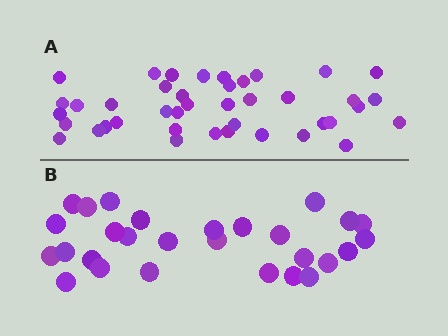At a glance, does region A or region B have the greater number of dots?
Region A (the top region) has more dots.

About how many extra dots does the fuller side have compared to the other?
Region A has approximately 15 more dots than region B.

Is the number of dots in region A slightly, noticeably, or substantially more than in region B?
Region A has substantially more. The ratio is roughly 1.5 to 1.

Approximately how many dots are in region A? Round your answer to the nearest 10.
About 40 dots. (The exact count is 41, which rounds to 40.)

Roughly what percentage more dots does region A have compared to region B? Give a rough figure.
About 45% more.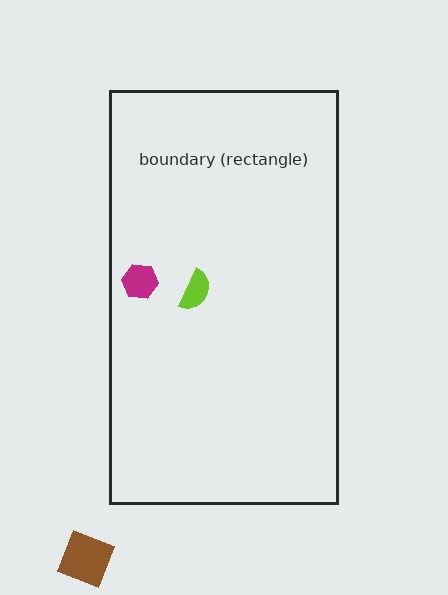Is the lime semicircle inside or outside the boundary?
Inside.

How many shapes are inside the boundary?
2 inside, 1 outside.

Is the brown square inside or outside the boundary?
Outside.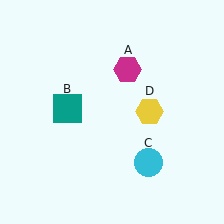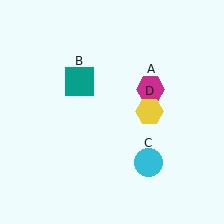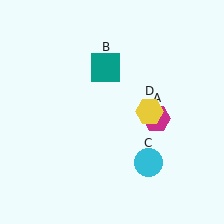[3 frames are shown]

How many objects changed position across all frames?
2 objects changed position: magenta hexagon (object A), teal square (object B).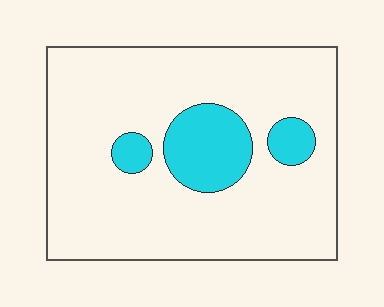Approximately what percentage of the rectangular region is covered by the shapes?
Approximately 15%.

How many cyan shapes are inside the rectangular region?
3.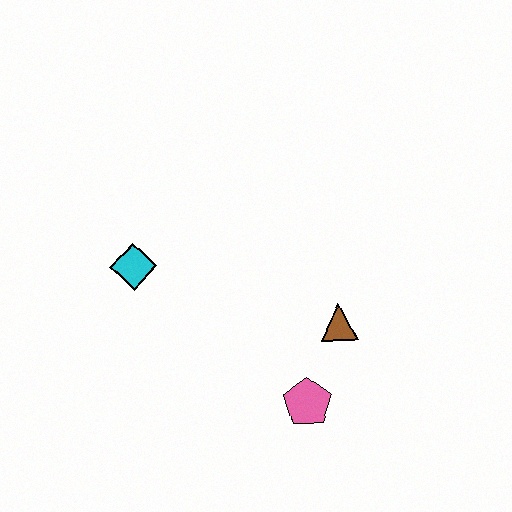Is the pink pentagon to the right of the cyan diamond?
Yes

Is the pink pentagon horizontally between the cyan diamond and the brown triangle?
Yes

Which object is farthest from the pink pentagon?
The cyan diamond is farthest from the pink pentagon.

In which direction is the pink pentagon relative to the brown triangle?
The pink pentagon is below the brown triangle.